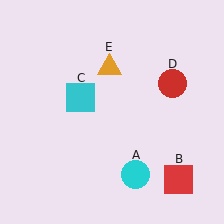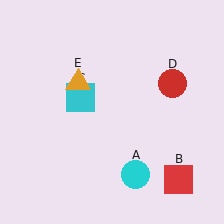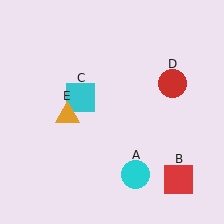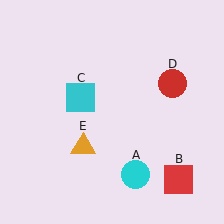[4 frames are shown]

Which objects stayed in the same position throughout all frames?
Cyan circle (object A) and red square (object B) and cyan square (object C) and red circle (object D) remained stationary.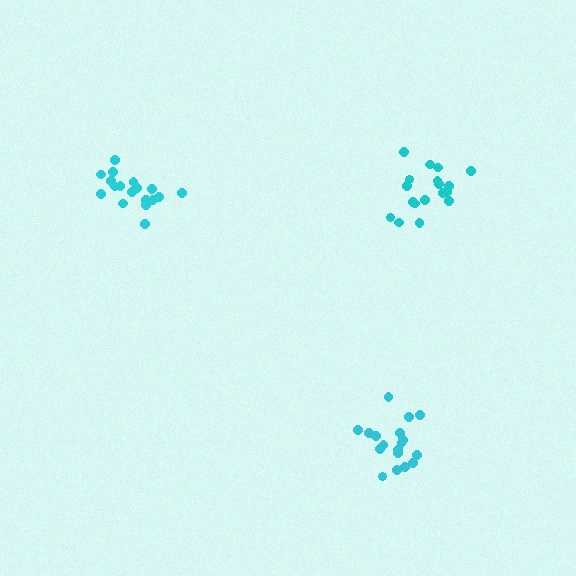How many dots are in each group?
Group 1: 18 dots, Group 2: 18 dots, Group 3: 18 dots (54 total).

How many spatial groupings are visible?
There are 3 spatial groupings.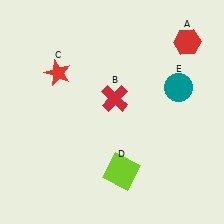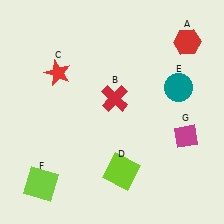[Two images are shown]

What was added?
A lime square (F), a magenta diamond (G) were added in Image 2.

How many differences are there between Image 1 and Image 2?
There are 2 differences between the two images.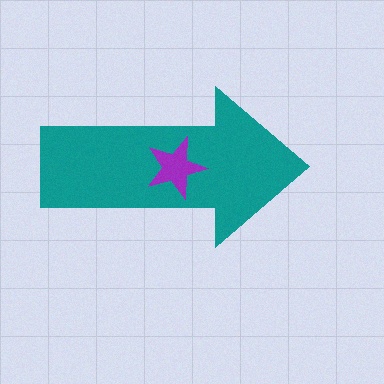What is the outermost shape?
The teal arrow.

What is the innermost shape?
The purple star.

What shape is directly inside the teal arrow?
The purple star.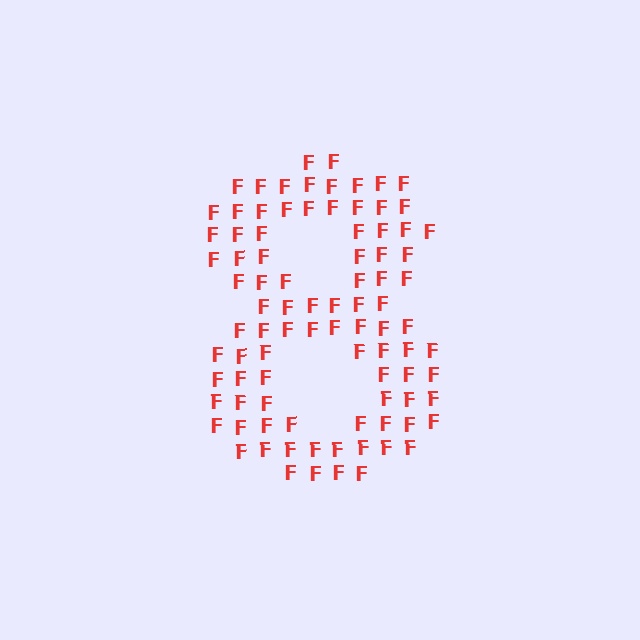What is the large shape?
The large shape is the digit 8.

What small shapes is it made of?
It is made of small letter F's.